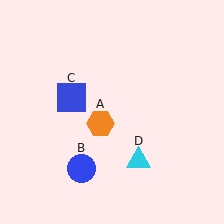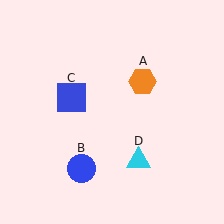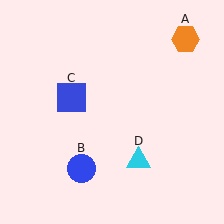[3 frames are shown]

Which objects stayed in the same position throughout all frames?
Blue circle (object B) and blue square (object C) and cyan triangle (object D) remained stationary.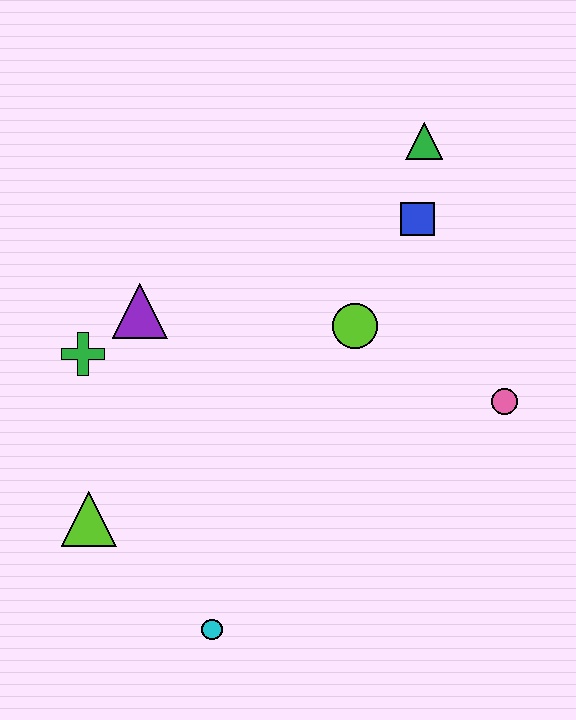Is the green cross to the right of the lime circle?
No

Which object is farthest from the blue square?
The cyan circle is farthest from the blue square.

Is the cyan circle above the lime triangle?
No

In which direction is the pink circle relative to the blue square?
The pink circle is below the blue square.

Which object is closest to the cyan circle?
The lime triangle is closest to the cyan circle.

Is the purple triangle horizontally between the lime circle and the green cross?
Yes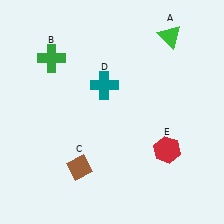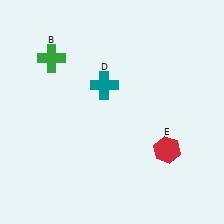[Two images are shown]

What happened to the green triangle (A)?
The green triangle (A) was removed in Image 2. It was in the top-right area of Image 1.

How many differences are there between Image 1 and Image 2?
There are 2 differences between the two images.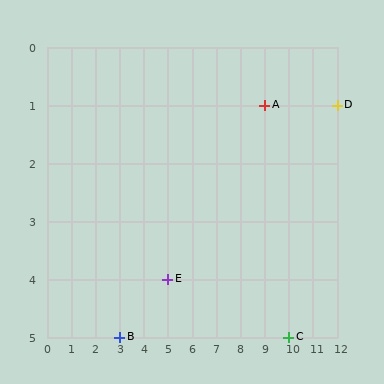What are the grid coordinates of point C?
Point C is at grid coordinates (10, 5).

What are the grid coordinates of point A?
Point A is at grid coordinates (9, 1).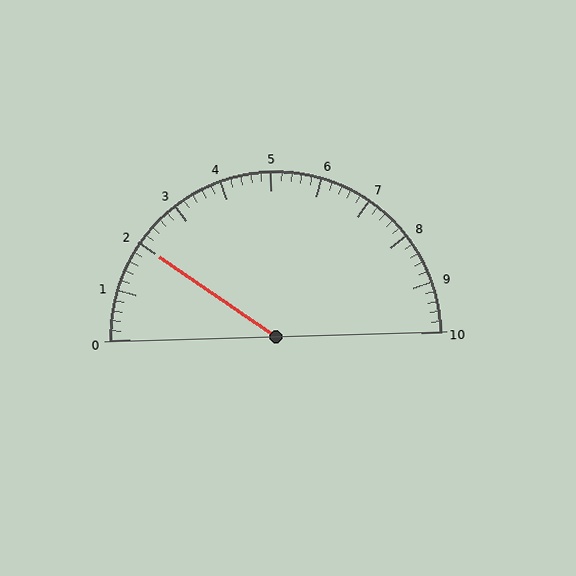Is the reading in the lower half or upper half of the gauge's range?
The reading is in the lower half of the range (0 to 10).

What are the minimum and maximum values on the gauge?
The gauge ranges from 0 to 10.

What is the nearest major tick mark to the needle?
The nearest major tick mark is 2.